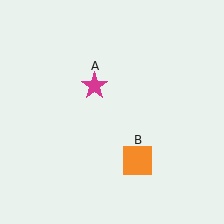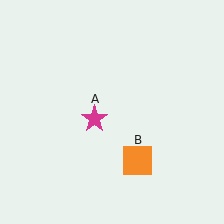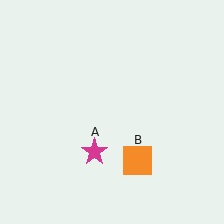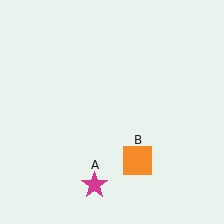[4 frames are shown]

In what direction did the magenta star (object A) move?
The magenta star (object A) moved down.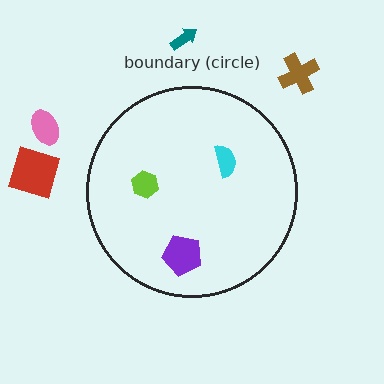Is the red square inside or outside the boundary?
Outside.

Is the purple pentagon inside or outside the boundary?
Inside.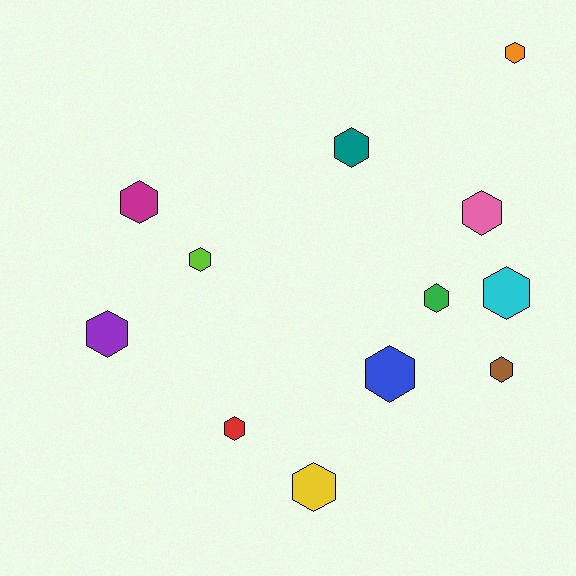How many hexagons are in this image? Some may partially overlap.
There are 12 hexagons.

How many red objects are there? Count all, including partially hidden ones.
There is 1 red object.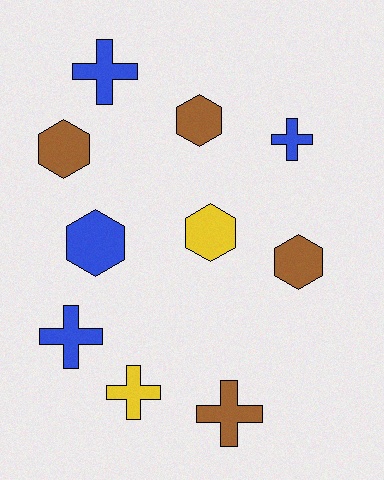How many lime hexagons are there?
There are no lime hexagons.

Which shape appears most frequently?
Hexagon, with 5 objects.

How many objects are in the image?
There are 10 objects.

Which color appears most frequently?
Blue, with 4 objects.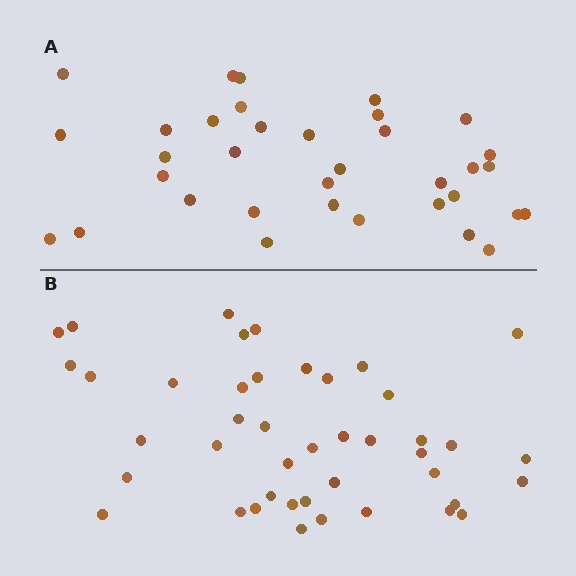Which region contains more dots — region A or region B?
Region B (the bottom region) has more dots.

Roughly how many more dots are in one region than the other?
Region B has roughly 8 or so more dots than region A.